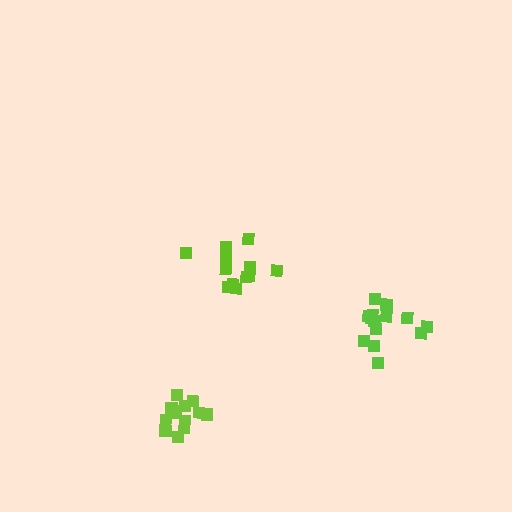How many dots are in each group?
Group 1: 14 dots, Group 2: 12 dots, Group 3: 15 dots (41 total).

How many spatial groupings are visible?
There are 3 spatial groupings.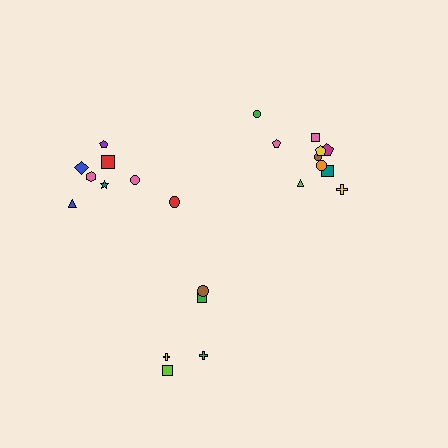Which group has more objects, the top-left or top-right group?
The top-right group.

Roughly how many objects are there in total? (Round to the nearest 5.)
Roughly 25 objects in total.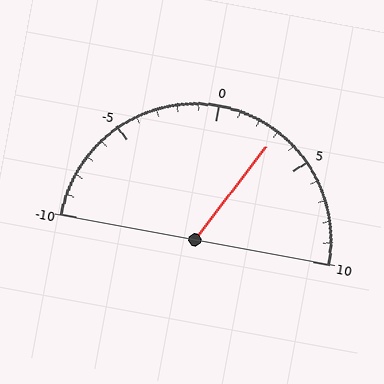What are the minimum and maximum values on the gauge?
The gauge ranges from -10 to 10.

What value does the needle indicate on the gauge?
The needle indicates approximately 3.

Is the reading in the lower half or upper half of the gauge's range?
The reading is in the upper half of the range (-10 to 10).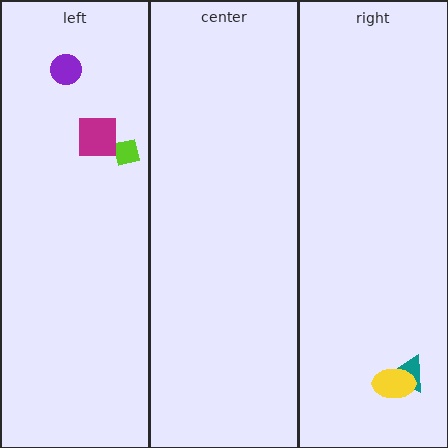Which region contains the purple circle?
The left region.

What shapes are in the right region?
The teal triangle, the yellow ellipse.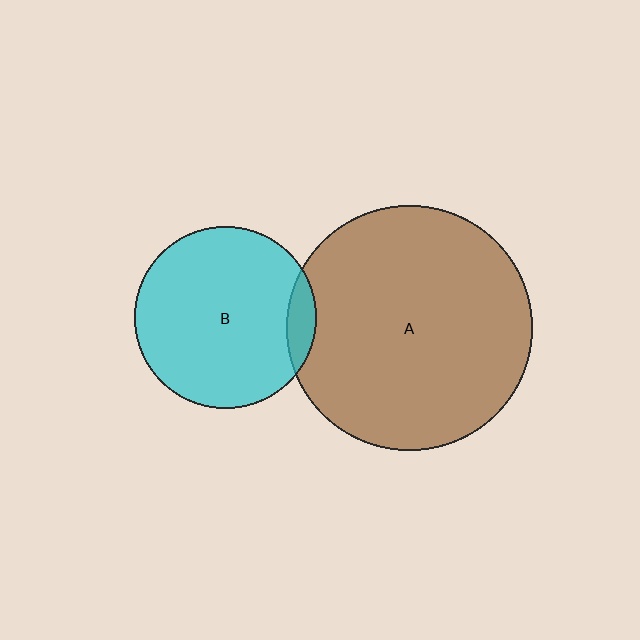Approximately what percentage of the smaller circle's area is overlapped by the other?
Approximately 10%.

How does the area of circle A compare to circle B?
Approximately 1.8 times.